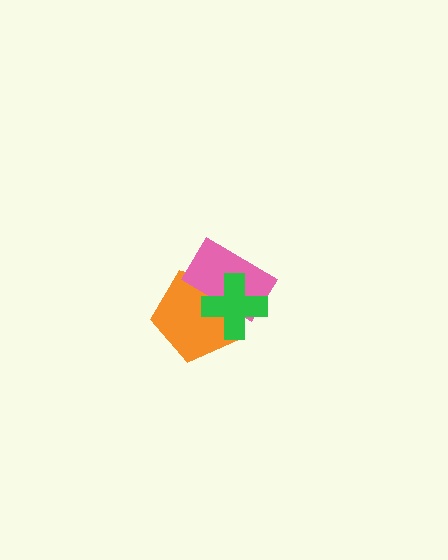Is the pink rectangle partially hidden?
Yes, it is partially covered by another shape.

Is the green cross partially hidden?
No, no other shape covers it.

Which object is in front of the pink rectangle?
The green cross is in front of the pink rectangle.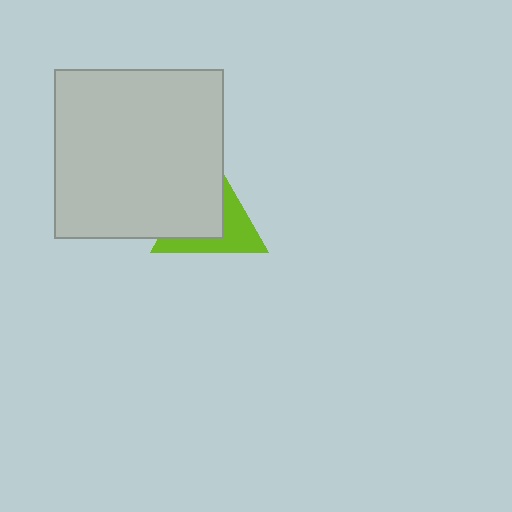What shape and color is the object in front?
The object in front is a light gray square.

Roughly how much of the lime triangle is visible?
A small part of it is visible (roughly 45%).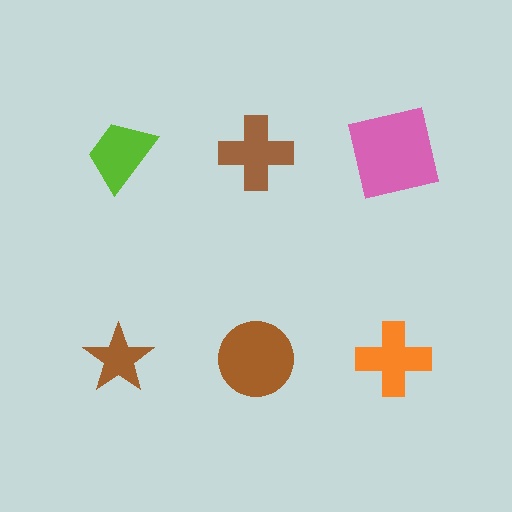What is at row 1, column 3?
A pink square.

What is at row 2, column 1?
A brown star.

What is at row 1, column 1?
A lime trapezoid.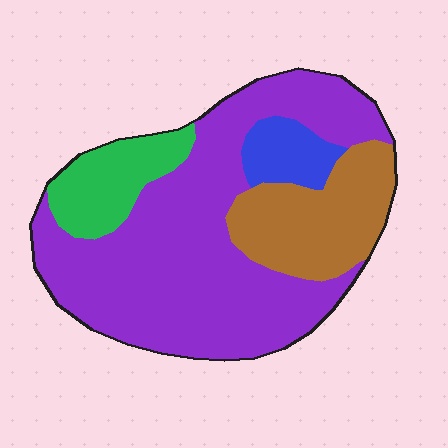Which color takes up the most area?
Purple, at roughly 60%.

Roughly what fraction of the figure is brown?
Brown covers 20% of the figure.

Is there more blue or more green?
Green.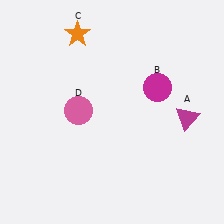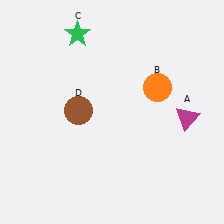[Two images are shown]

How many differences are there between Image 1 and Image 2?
There are 3 differences between the two images.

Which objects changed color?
B changed from magenta to orange. C changed from orange to green. D changed from pink to brown.